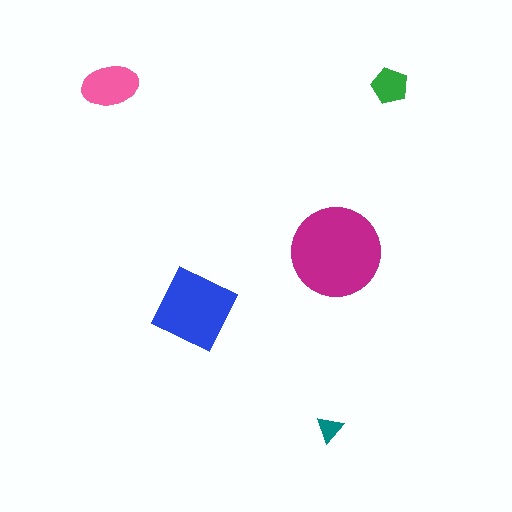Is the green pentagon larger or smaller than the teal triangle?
Larger.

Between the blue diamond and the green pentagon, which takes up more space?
The blue diamond.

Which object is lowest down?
The teal triangle is bottommost.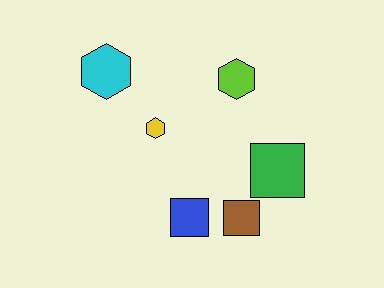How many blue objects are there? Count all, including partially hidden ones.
There is 1 blue object.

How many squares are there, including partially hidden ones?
There are 3 squares.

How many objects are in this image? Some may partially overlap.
There are 6 objects.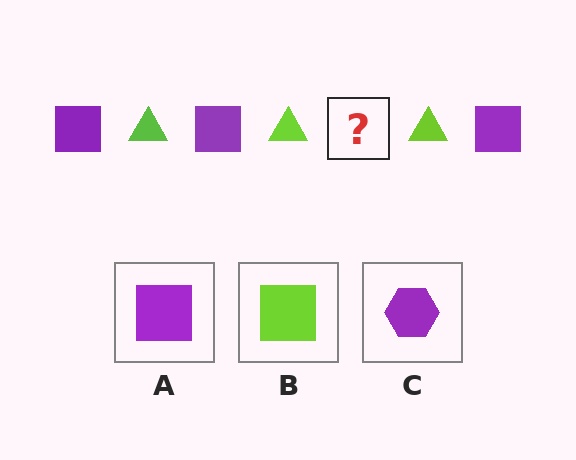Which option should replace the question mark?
Option A.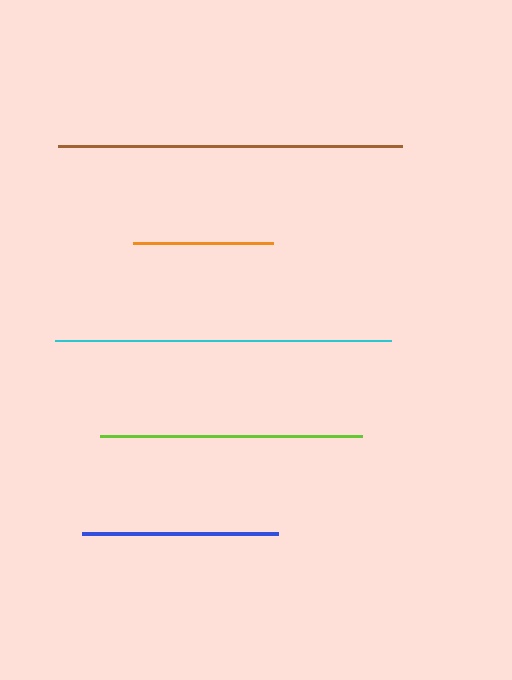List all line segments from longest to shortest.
From longest to shortest: brown, cyan, lime, blue, orange.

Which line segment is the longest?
The brown line is the longest at approximately 344 pixels.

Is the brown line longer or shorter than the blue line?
The brown line is longer than the blue line.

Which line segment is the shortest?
The orange line is the shortest at approximately 140 pixels.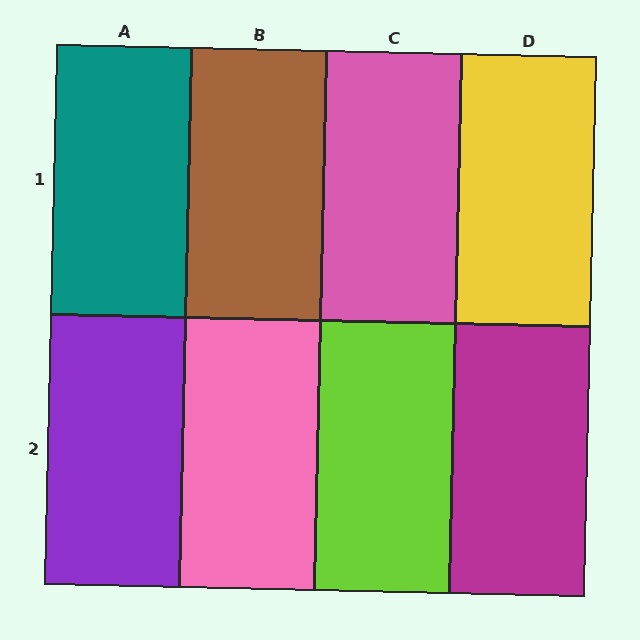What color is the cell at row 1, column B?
Brown.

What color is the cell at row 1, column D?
Yellow.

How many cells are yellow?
1 cell is yellow.